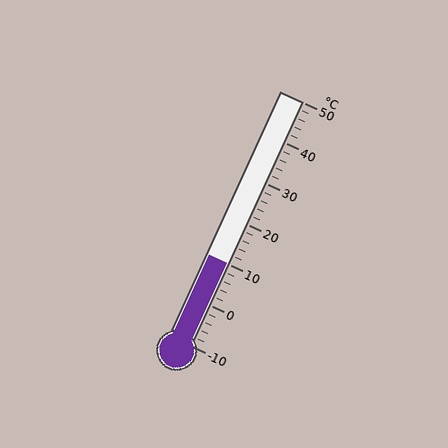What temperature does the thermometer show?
The thermometer shows approximately 10°C.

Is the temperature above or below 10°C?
The temperature is at 10°C.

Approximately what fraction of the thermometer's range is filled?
The thermometer is filled to approximately 35% of its range.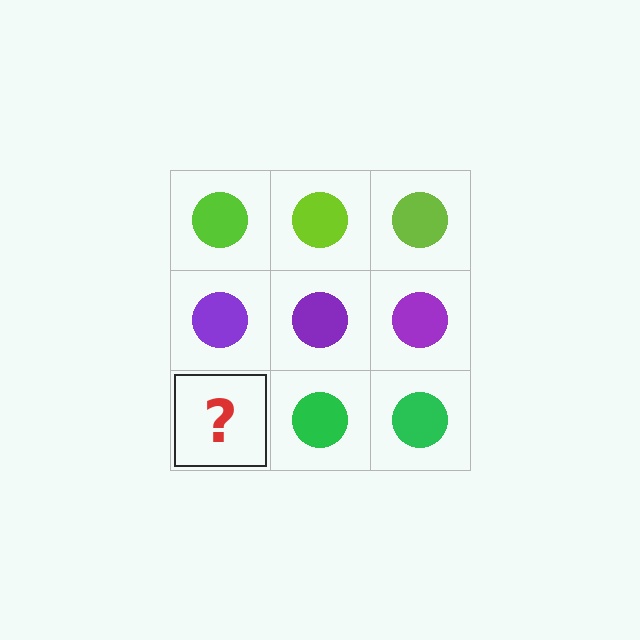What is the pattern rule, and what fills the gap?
The rule is that each row has a consistent color. The gap should be filled with a green circle.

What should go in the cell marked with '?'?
The missing cell should contain a green circle.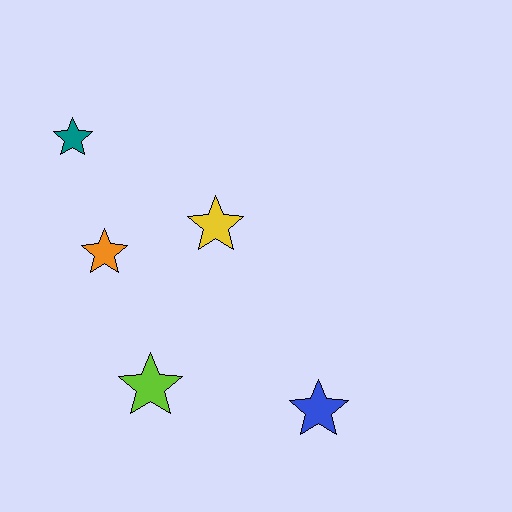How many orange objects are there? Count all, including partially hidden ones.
There is 1 orange object.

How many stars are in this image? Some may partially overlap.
There are 5 stars.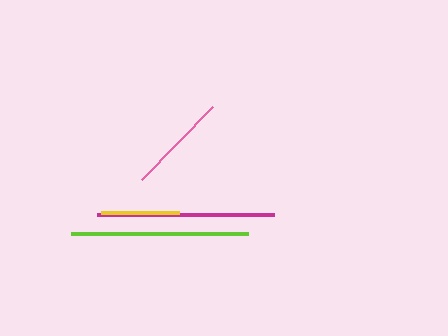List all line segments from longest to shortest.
From longest to shortest: magenta, lime, pink, yellow.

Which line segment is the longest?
The magenta line is the longest at approximately 178 pixels.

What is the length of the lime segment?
The lime segment is approximately 177 pixels long.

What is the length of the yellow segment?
The yellow segment is approximately 78 pixels long.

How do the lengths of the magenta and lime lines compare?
The magenta and lime lines are approximately the same length.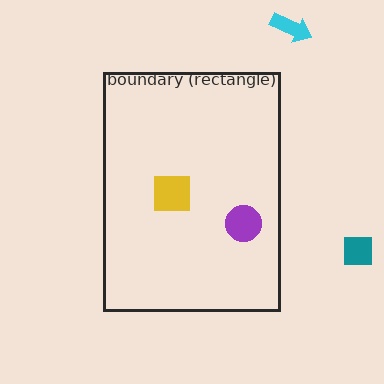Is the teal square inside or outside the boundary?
Outside.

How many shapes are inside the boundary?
2 inside, 2 outside.